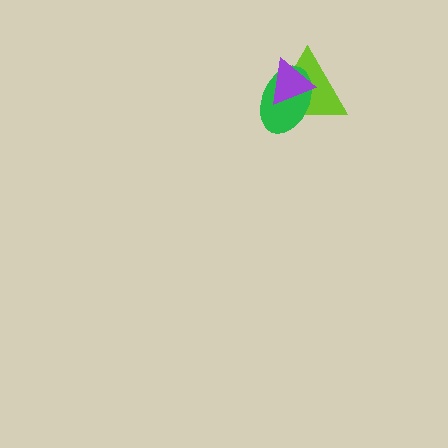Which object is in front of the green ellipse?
The purple triangle is in front of the green ellipse.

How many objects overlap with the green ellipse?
2 objects overlap with the green ellipse.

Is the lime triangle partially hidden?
Yes, it is partially covered by another shape.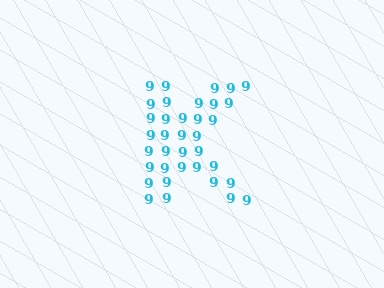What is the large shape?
The large shape is the letter K.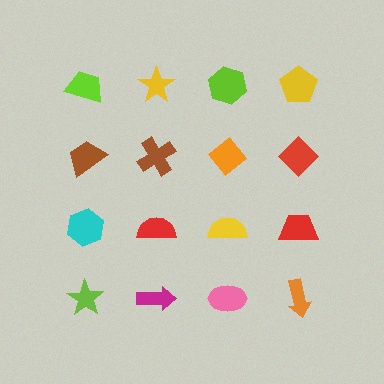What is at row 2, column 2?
A brown cross.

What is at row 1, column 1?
A lime trapezoid.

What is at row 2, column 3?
An orange diamond.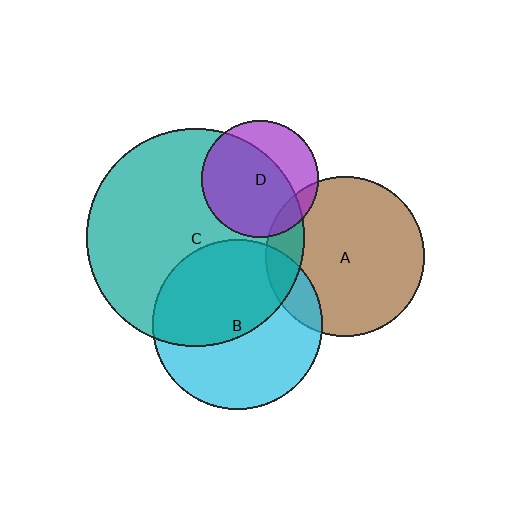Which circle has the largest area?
Circle C (teal).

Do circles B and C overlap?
Yes.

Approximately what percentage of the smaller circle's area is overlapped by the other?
Approximately 50%.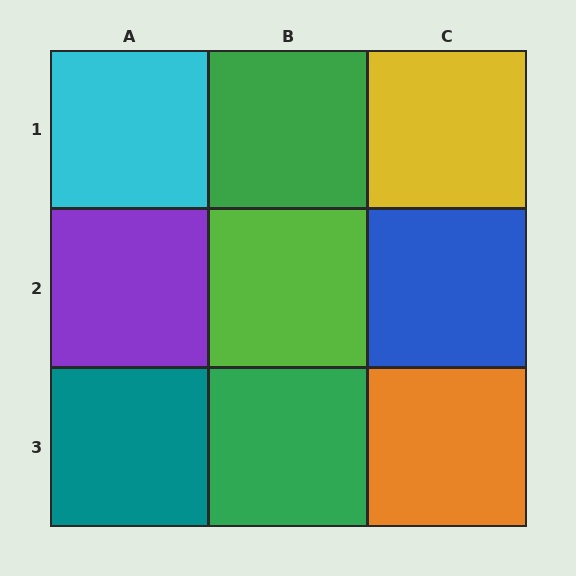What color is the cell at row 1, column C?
Yellow.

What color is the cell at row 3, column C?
Orange.